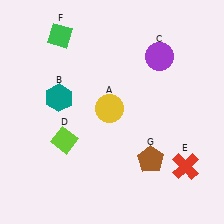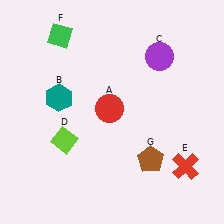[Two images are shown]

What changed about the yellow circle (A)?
In Image 1, A is yellow. In Image 2, it changed to red.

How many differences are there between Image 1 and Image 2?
There is 1 difference between the two images.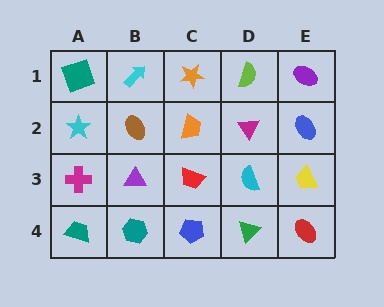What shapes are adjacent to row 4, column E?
A yellow trapezoid (row 3, column E), a green triangle (row 4, column D).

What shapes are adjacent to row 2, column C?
An orange star (row 1, column C), a red trapezoid (row 3, column C), a brown ellipse (row 2, column B), a magenta triangle (row 2, column D).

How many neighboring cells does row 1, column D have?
3.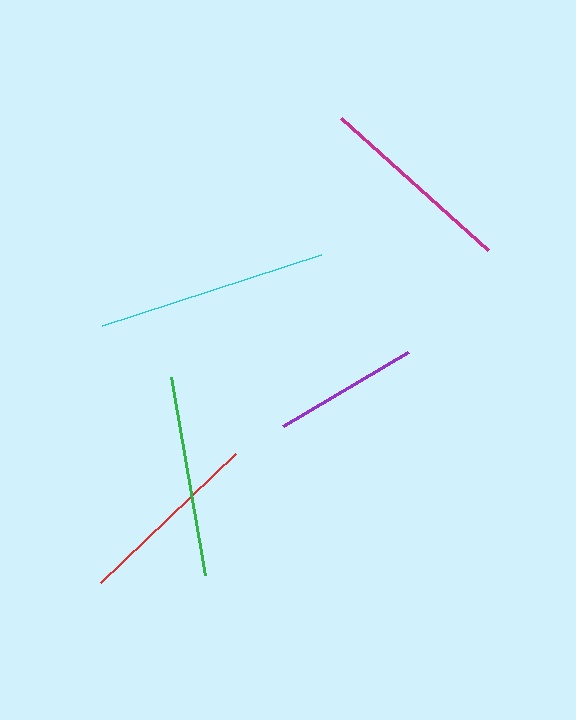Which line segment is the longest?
The cyan line is the longest at approximately 230 pixels.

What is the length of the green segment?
The green segment is approximately 200 pixels long.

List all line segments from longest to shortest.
From longest to shortest: cyan, green, magenta, red, purple.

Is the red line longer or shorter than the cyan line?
The cyan line is longer than the red line.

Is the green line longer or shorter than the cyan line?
The cyan line is longer than the green line.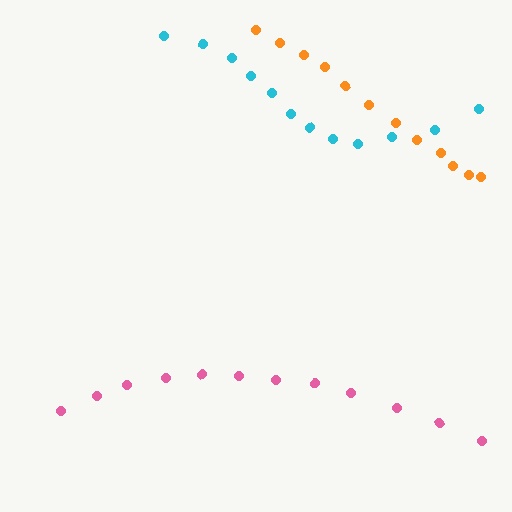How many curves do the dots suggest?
There are 3 distinct paths.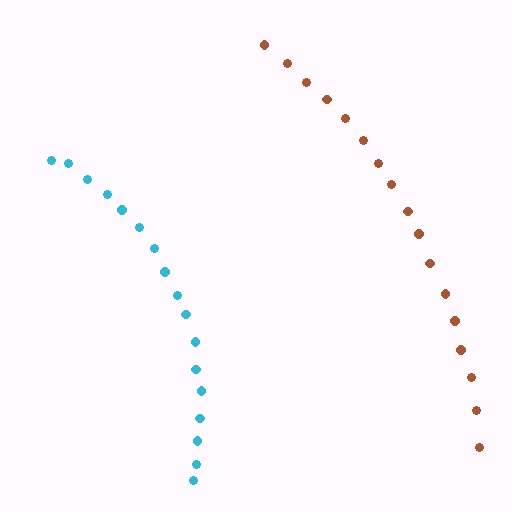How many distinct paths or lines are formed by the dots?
There are 2 distinct paths.